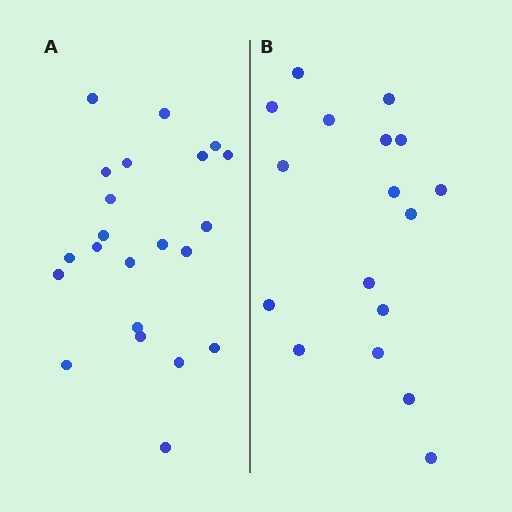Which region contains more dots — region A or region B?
Region A (the left region) has more dots.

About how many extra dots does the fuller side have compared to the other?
Region A has about 5 more dots than region B.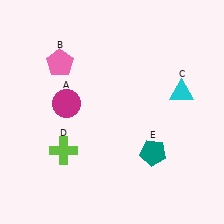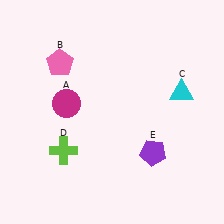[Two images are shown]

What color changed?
The pentagon (E) changed from teal in Image 1 to purple in Image 2.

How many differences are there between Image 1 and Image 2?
There is 1 difference between the two images.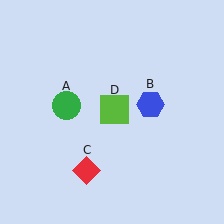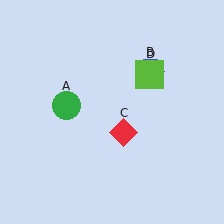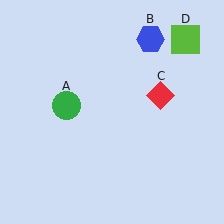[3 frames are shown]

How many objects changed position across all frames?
3 objects changed position: blue hexagon (object B), red diamond (object C), lime square (object D).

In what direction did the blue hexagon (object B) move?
The blue hexagon (object B) moved up.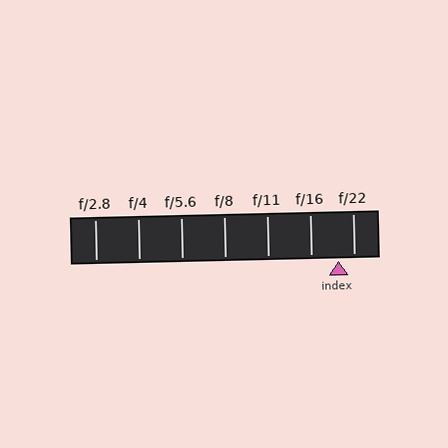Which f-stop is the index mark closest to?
The index mark is closest to f/22.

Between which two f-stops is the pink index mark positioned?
The index mark is between f/16 and f/22.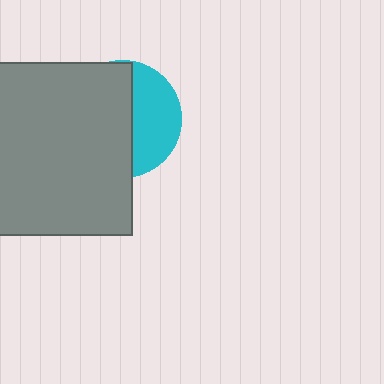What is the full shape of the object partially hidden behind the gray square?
The partially hidden object is a cyan circle.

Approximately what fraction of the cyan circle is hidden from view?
Roughly 61% of the cyan circle is hidden behind the gray square.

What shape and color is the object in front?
The object in front is a gray square.